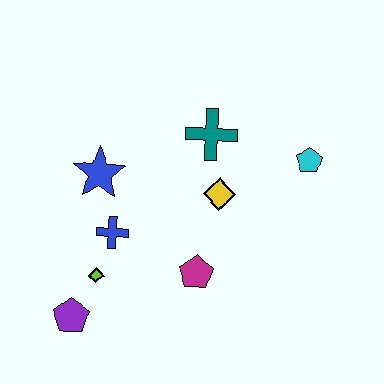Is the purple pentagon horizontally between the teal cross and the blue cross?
No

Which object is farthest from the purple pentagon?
The cyan pentagon is farthest from the purple pentagon.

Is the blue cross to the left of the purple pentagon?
No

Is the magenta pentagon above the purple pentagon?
Yes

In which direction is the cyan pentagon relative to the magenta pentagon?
The cyan pentagon is above the magenta pentagon.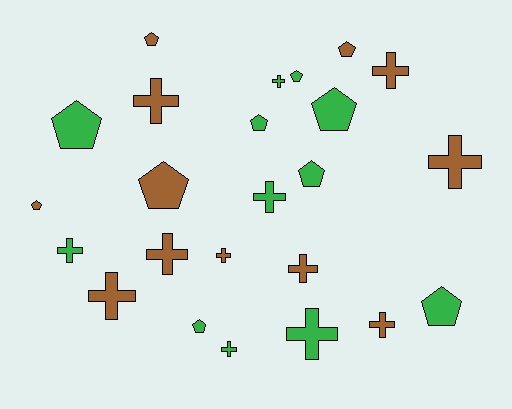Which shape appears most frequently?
Cross, with 13 objects.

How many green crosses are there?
There are 5 green crosses.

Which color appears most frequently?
Brown, with 12 objects.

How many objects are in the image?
There are 24 objects.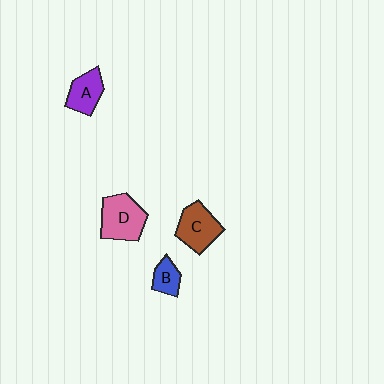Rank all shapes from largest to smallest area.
From largest to smallest: D (pink), C (brown), A (purple), B (blue).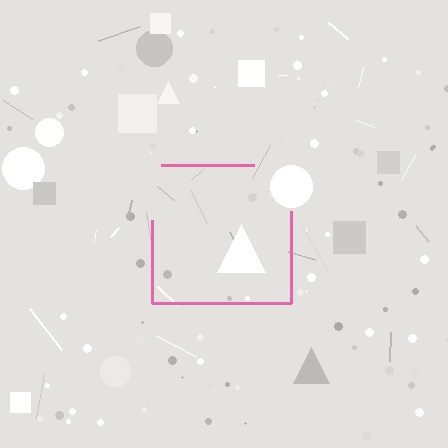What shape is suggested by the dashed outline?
The dashed outline suggests a square.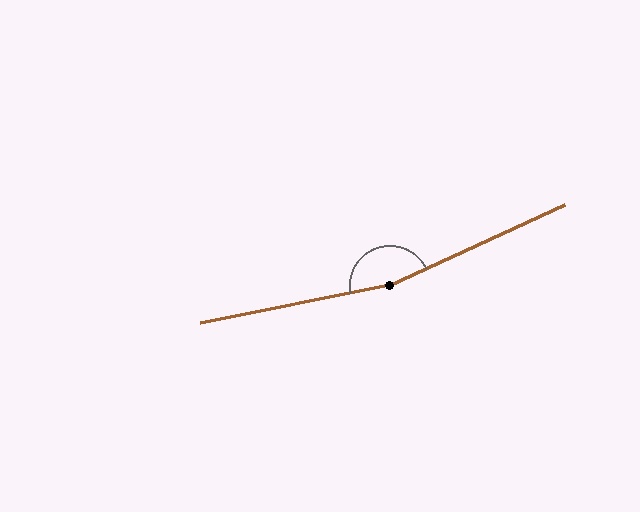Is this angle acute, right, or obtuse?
It is obtuse.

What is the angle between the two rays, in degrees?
Approximately 167 degrees.